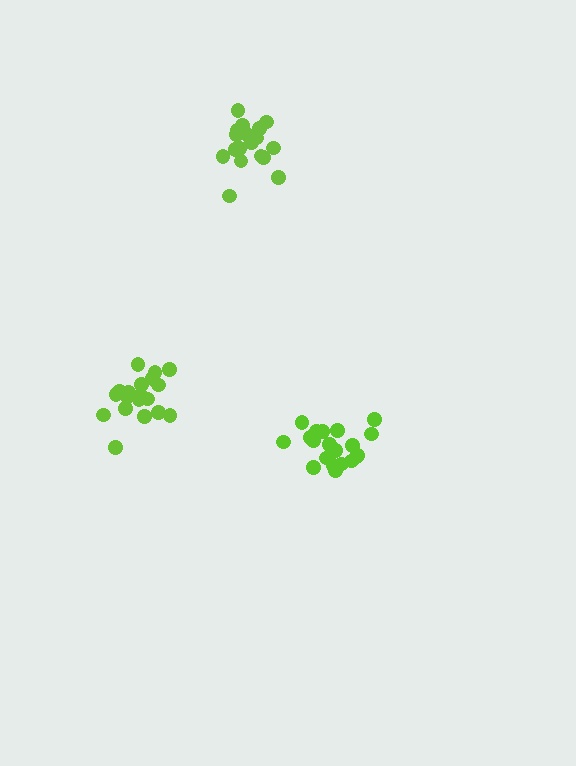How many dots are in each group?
Group 1: 20 dots, Group 2: 20 dots, Group 3: 19 dots (59 total).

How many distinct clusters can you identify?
There are 3 distinct clusters.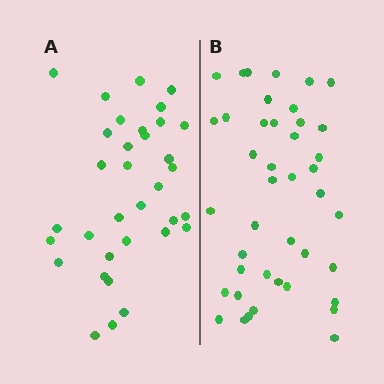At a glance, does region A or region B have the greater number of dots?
Region B (the right region) has more dots.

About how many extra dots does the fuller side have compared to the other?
Region B has roughly 8 or so more dots than region A.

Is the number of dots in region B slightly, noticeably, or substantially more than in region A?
Region B has only slightly more — the two regions are fairly close. The ratio is roughly 1.2 to 1.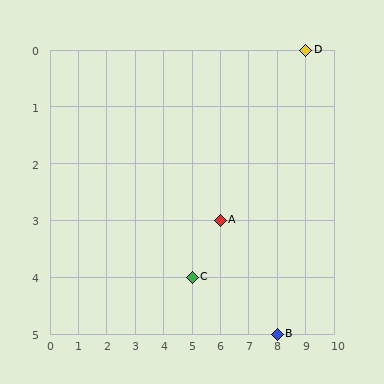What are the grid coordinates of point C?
Point C is at grid coordinates (5, 4).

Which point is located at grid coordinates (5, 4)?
Point C is at (5, 4).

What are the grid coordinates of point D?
Point D is at grid coordinates (9, 0).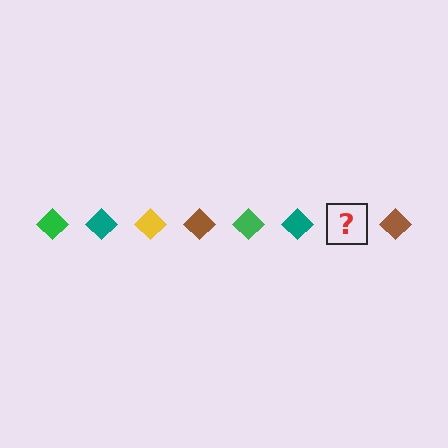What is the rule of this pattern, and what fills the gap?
The rule is that the pattern cycles through green, teal, yellow, brown diamonds. The gap should be filled with a yellow diamond.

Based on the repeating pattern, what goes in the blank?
The blank should be a yellow diamond.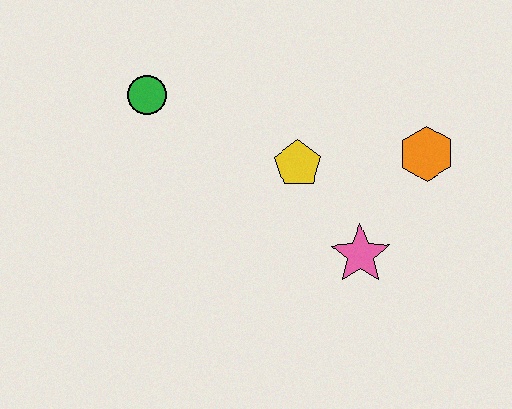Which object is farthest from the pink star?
The green circle is farthest from the pink star.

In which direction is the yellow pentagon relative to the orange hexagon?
The yellow pentagon is to the left of the orange hexagon.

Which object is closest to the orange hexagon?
The pink star is closest to the orange hexagon.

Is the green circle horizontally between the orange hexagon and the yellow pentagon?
No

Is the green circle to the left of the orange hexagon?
Yes